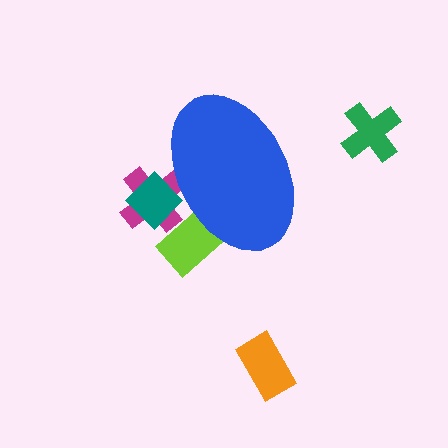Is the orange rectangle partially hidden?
No, the orange rectangle is fully visible.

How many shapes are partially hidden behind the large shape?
3 shapes are partially hidden.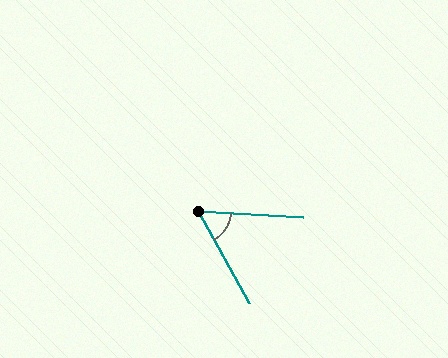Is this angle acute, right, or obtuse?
It is acute.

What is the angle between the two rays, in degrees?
Approximately 57 degrees.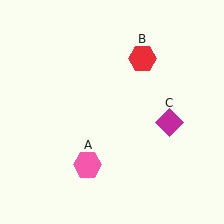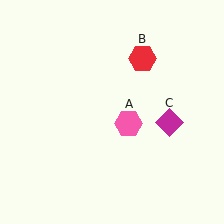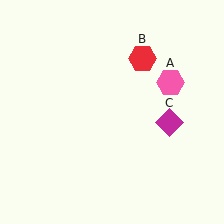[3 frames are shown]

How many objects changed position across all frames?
1 object changed position: pink hexagon (object A).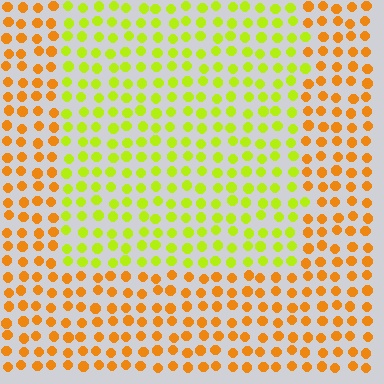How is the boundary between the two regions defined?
The boundary is defined purely by a slight shift in hue (about 44 degrees). Spacing, size, and orientation are identical on both sides.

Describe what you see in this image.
The image is filled with small orange elements in a uniform arrangement. A rectangle-shaped region is visible where the elements are tinted to a slightly different hue, forming a subtle color boundary.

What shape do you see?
I see a rectangle.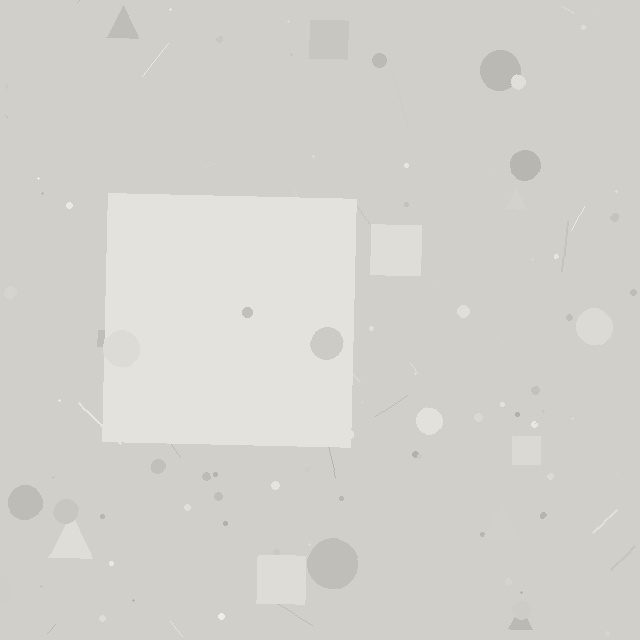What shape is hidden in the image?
A square is hidden in the image.